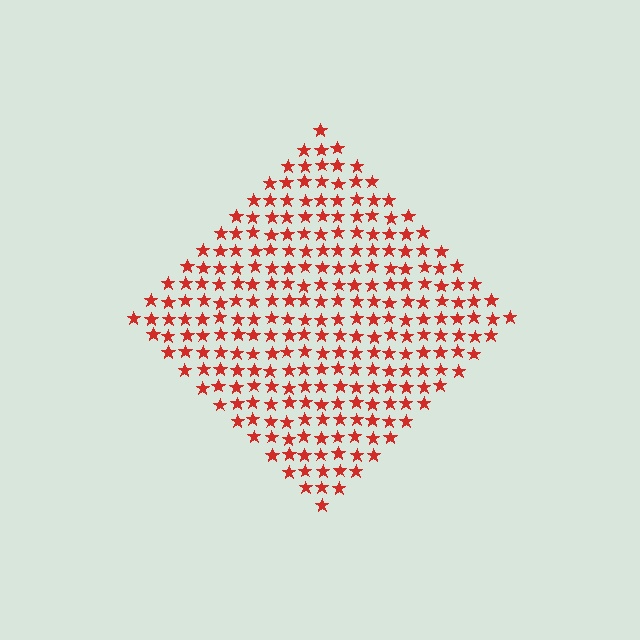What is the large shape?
The large shape is a diamond.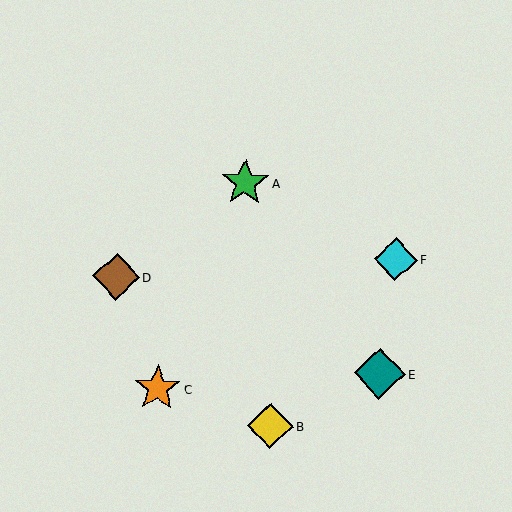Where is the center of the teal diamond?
The center of the teal diamond is at (379, 374).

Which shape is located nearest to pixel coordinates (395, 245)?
The cyan diamond (labeled F) at (396, 259) is nearest to that location.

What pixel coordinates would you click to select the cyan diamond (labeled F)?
Click at (396, 259) to select the cyan diamond F.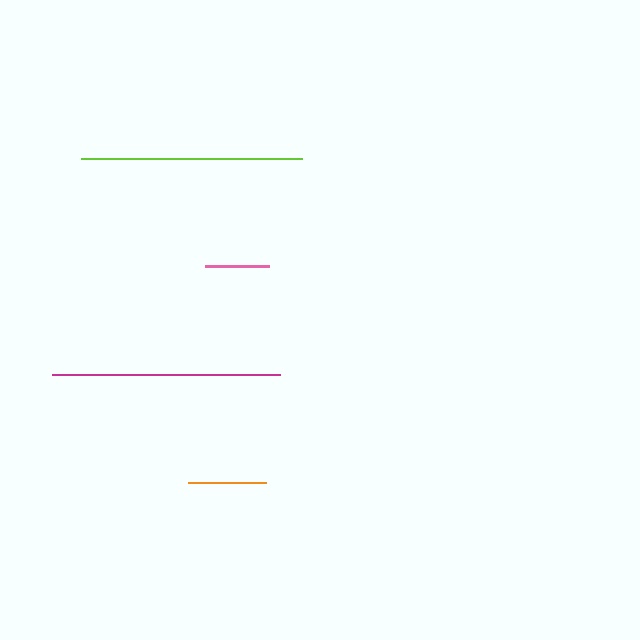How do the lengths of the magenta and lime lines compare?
The magenta and lime lines are approximately the same length.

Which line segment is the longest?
The magenta line is the longest at approximately 228 pixels.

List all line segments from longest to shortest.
From longest to shortest: magenta, lime, orange, pink.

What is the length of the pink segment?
The pink segment is approximately 64 pixels long.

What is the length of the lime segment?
The lime segment is approximately 221 pixels long.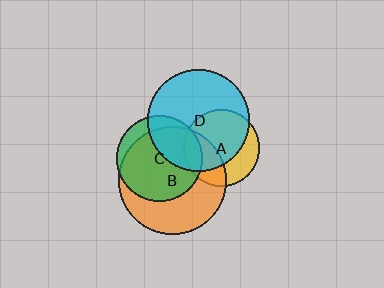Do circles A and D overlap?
Yes.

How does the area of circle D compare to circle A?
Approximately 1.8 times.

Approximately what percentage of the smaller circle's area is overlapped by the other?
Approximately 65%.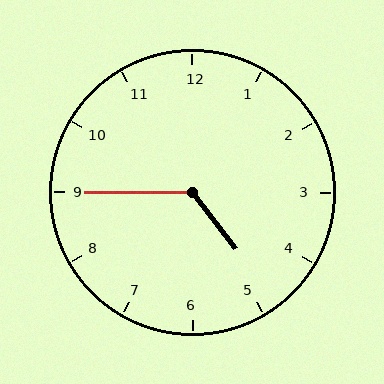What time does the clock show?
4:45.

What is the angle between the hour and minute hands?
Approximately 128 degrees.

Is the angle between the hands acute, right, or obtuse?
It is obtuse.